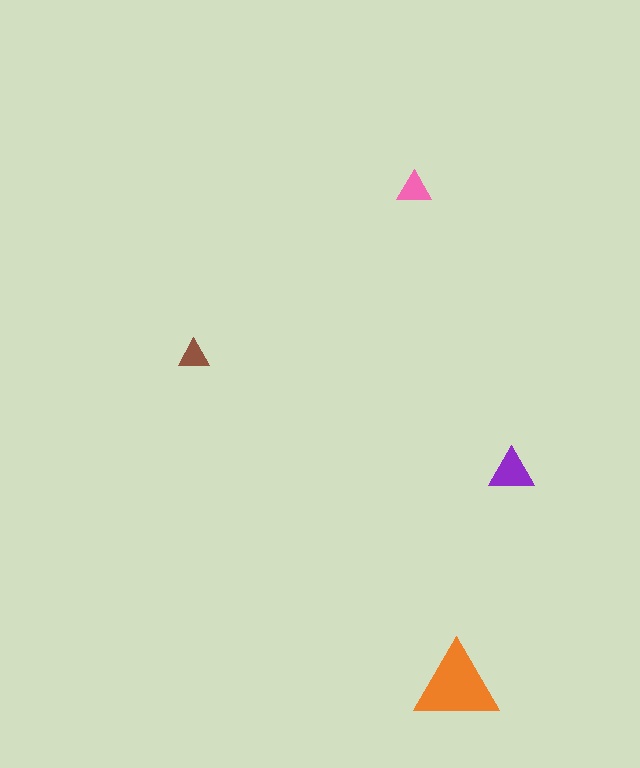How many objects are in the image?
There are 4 objects in the image.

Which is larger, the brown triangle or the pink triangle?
The pink one.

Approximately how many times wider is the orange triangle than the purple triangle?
About 2 times wider.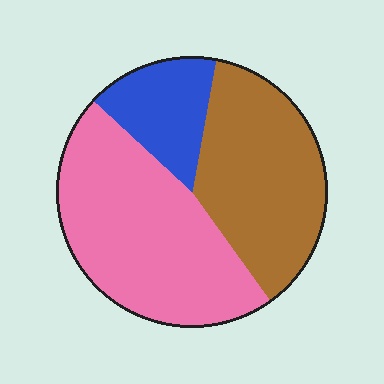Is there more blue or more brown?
Brown.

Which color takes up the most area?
Pink, at roughly 45%.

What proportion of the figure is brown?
Brown takes up between a third and a half of the figure.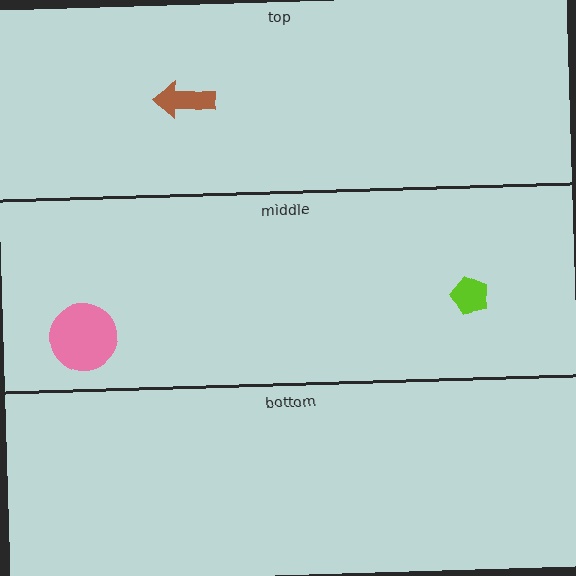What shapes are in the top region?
The brown arrow.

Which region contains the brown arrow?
The top region.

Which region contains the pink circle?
The middle region.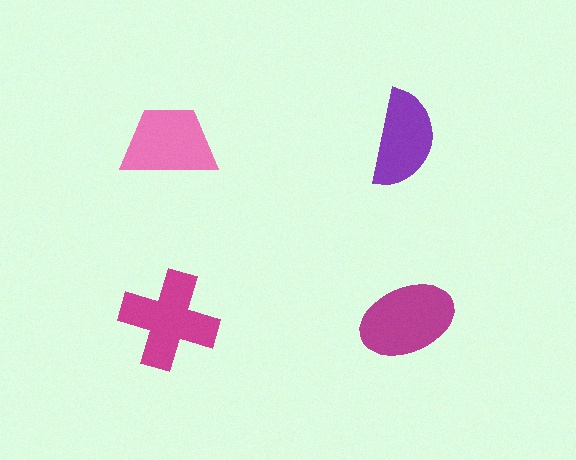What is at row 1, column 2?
A purple semicircle.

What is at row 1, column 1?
A pink trapezoid.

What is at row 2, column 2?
A magenta ellipse.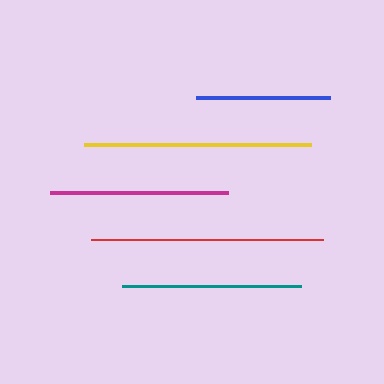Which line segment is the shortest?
The blue line is the shortest at approximately 134 pixels.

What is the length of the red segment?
The red segment is approximately 231 pixels long.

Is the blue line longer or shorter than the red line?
The red line is longer than the blue line.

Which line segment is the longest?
The red line is the longest at approximately 231 pixels.